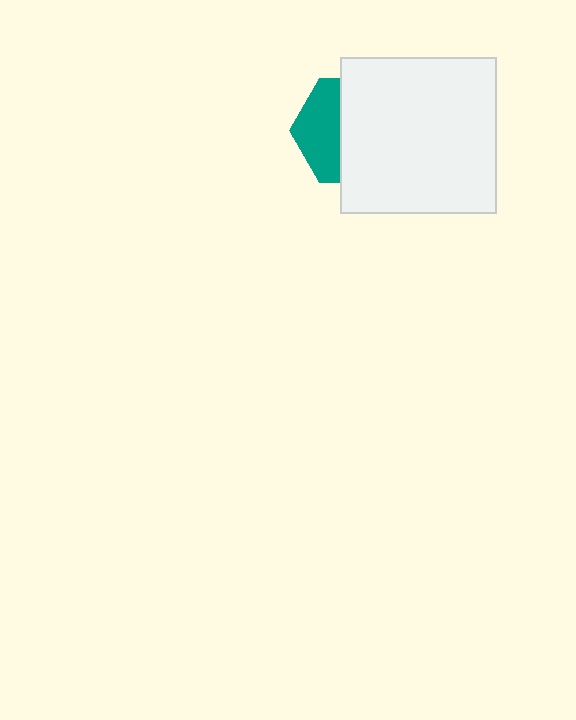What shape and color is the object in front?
The object in front is a white square.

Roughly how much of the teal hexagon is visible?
A small part of it is visible (roughly 39%).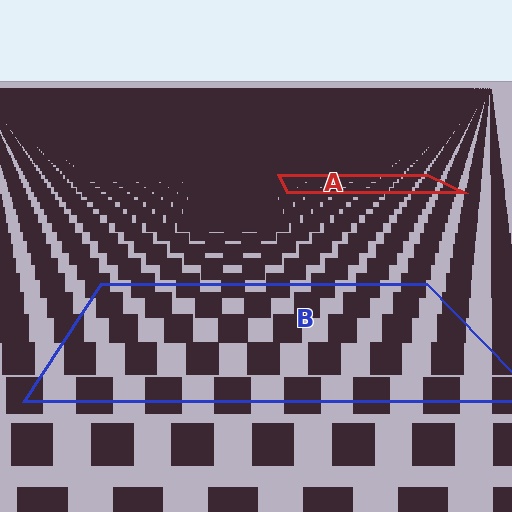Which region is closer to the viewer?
Region B is closer. The texture elements there are larger and more spread out.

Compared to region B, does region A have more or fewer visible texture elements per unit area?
Region A has more texture elements per unit area — they are packed more densely because it is farther away.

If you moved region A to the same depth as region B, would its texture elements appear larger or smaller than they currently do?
They would appear larger. At a closer depth, the same texture elements are projected at a bigger on-screen size.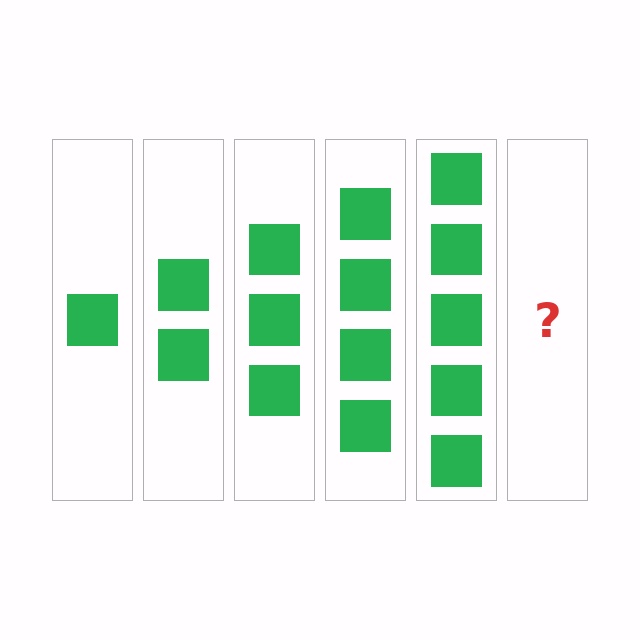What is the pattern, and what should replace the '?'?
The pattern is that each step adds one more square. The '?' should be 6 squares.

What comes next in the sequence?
The next element should be 6 squares.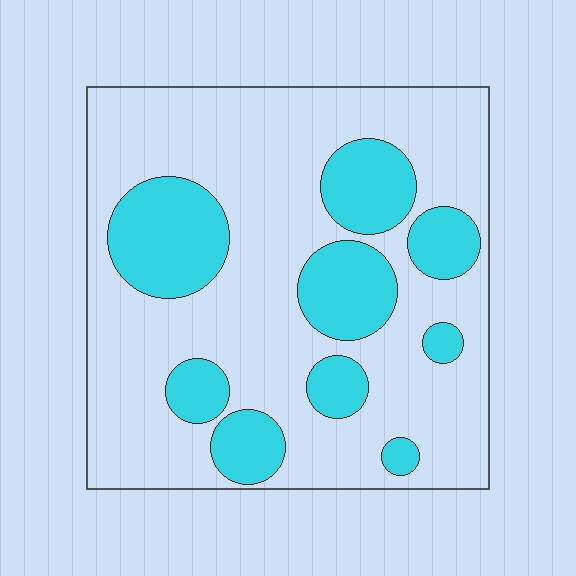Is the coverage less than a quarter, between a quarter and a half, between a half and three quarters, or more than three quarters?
Between a quarter and a half.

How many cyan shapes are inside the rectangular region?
9.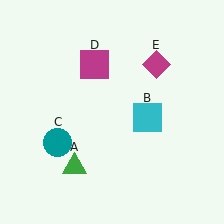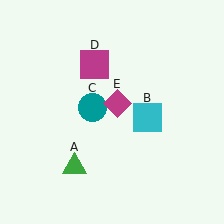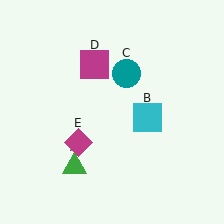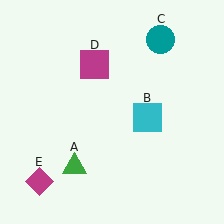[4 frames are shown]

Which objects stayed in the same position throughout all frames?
Green triangle (object A) and cyan square (object B) and magenta square (object D) remained stationary.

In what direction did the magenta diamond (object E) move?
The magenta diamond (object E) moved down and to the left.